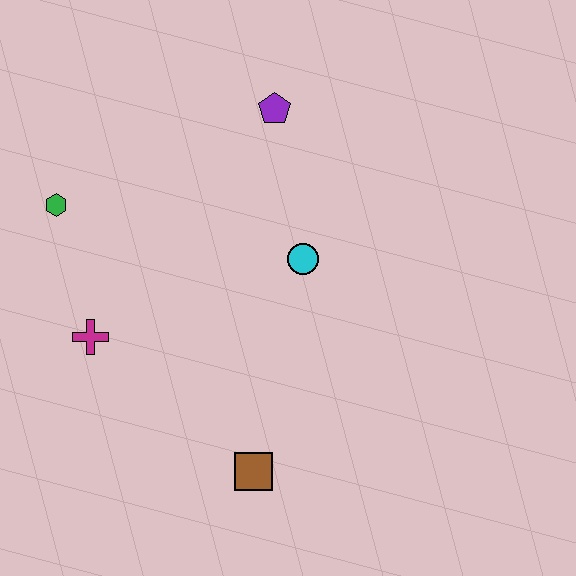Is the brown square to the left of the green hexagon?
No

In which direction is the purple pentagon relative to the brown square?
The purple pentagon is above the brown square.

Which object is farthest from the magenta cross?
The purple pentagon is farthest from the magenta cross.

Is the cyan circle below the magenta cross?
No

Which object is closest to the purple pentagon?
The cyan circle is closest to the purple pentagon.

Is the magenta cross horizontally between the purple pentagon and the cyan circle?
No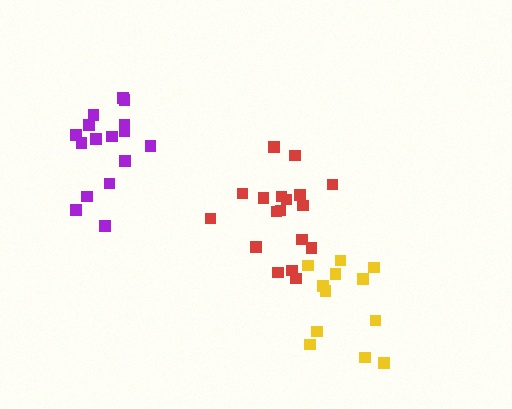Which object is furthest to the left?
The purple cluster is leftmost.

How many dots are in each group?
Group 1: 18 dots, Group 2: 16 dots, Group 3: 12 dots (46 total).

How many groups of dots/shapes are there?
There are 3 groups.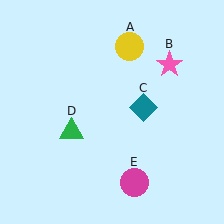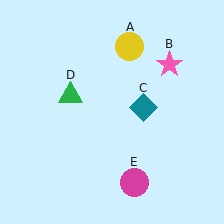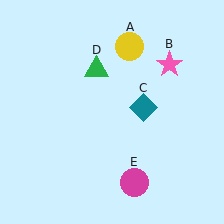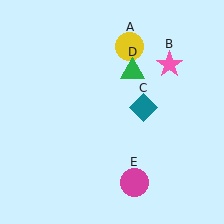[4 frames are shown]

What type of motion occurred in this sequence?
The green triangle (object D) rotated clockwise around the center of the scene.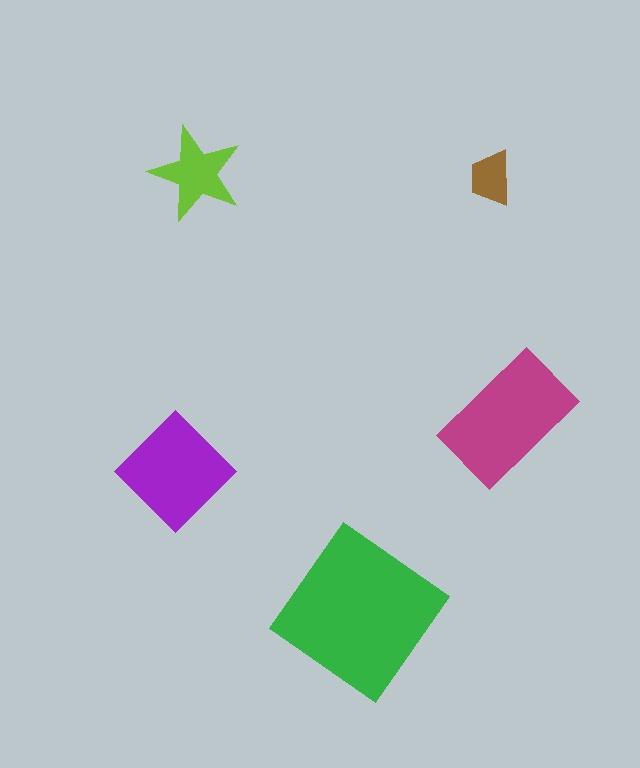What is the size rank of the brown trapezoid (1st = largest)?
5th.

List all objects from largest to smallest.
The green diamond, the magenta rectangle, the purple diamond, the lime star, the brown trapezoid.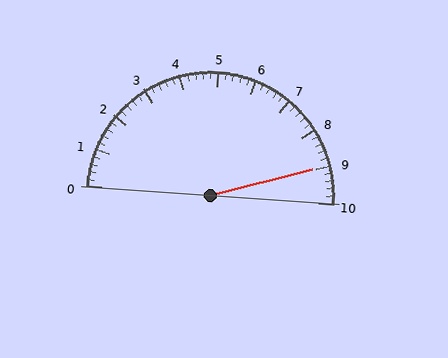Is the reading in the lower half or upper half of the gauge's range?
The reading is in the upper half of the range (0 to 10).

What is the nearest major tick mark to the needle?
The nearest major tick mark is 9.